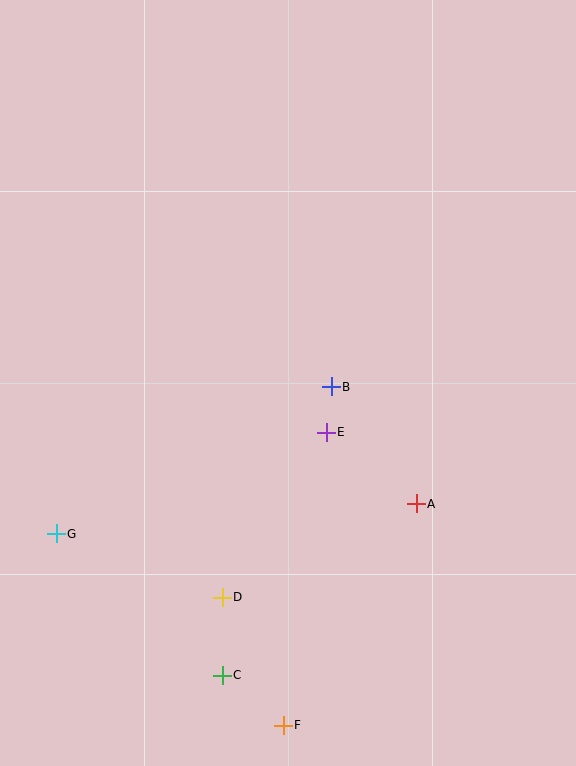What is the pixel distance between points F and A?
The distance between F and A is 258 pixels.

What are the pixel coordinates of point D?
Point D is at (222, 597).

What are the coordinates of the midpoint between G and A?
The midpoint between G and A is at (236, 519).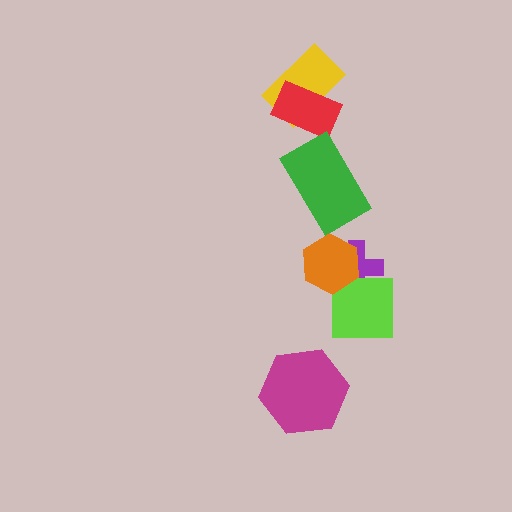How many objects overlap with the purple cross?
2 objects overlap with the purple cross.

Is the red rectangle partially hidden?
No, no other shape covers it.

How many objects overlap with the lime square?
2 objects overlap with the lime square.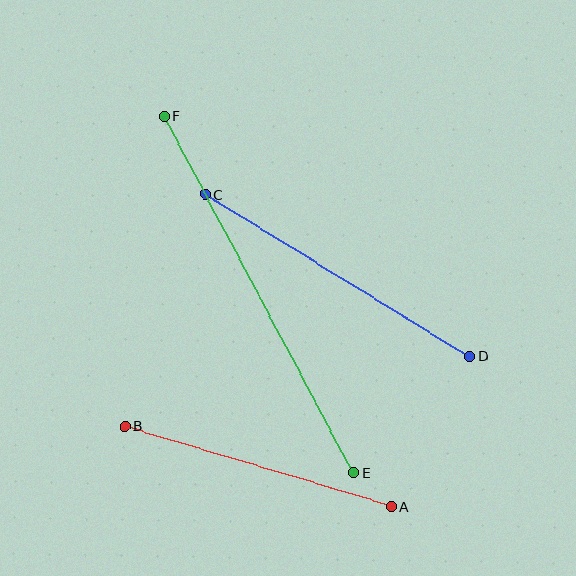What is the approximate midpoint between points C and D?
The midpoint is at approximately (337, 275) pixels.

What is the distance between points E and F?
The distance is approximately 404 pixels.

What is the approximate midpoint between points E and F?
The midpoint is at approximately (259, 294) pixels.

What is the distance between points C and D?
The distance is approximately 310 pixels.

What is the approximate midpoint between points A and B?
The midpoint is at approximately (258, 467) pixels.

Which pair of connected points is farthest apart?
Points E and F are farthest apart.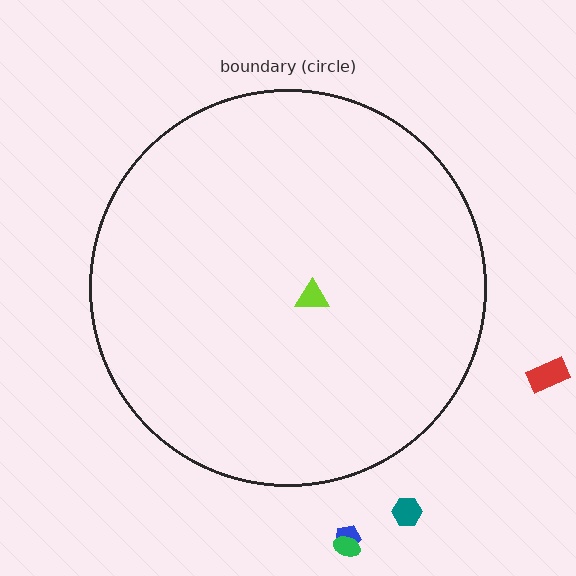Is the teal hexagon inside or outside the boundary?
Outside.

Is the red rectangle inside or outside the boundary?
Outside.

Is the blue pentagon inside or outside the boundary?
Outside.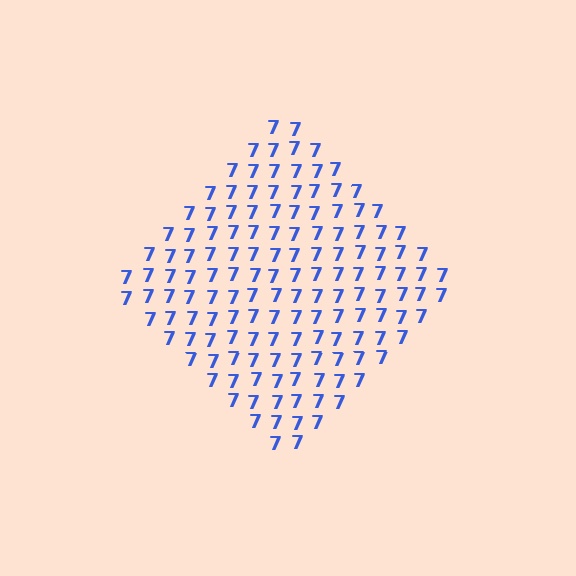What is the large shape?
The large shape is a diamond.